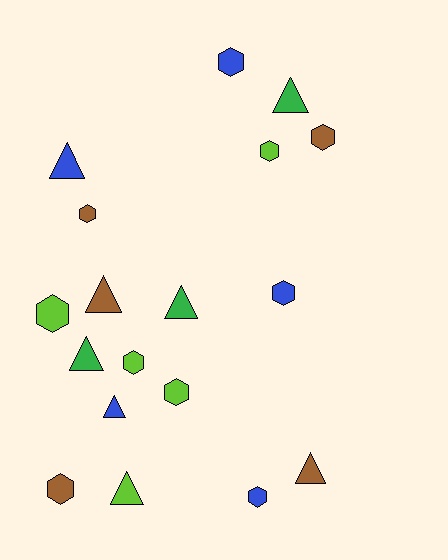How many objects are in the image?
There are 18 objects.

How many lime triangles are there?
There is 1 lime triangle.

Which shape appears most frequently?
Hexagon, with 10 objects.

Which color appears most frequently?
Blue, with 5 objects.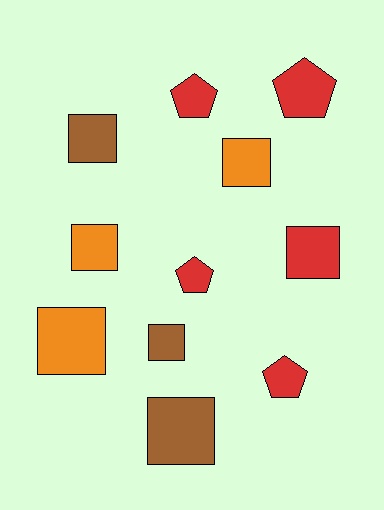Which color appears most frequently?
Red, with 5 objects.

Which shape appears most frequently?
Square, with 7 objects.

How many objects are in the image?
There are 11 objects.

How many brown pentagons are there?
There are no brown pentagons.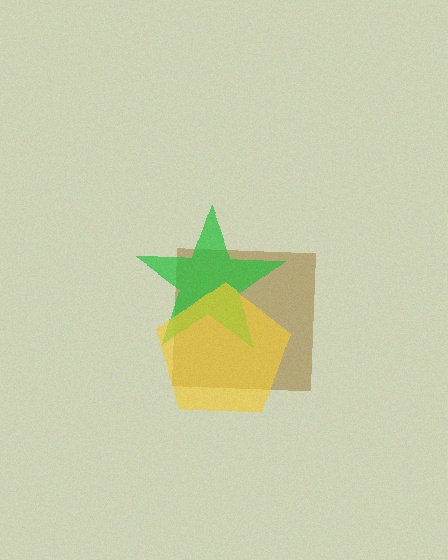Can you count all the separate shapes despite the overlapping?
Yes, there are 3 separate shapes.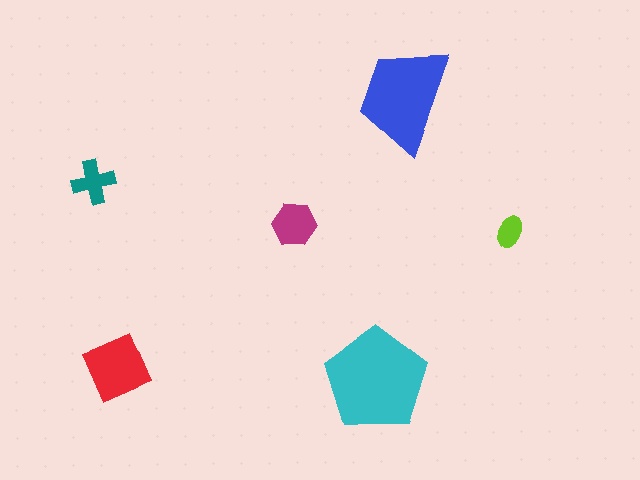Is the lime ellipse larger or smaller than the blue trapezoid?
Smaller.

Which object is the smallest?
The lime ellipse.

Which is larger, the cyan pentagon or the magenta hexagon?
The cyan pentagon.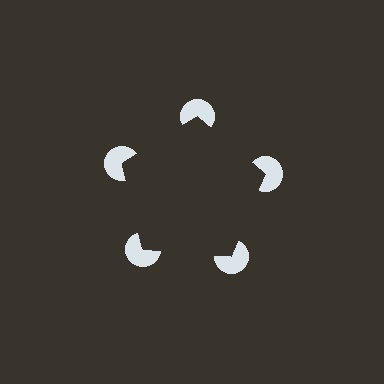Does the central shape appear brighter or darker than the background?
It typically appears slightly darker than the background, even though no actual brightness change is drawn.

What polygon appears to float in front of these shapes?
An illusory pentagon — its edges are inferred from the aligned wedge cuts in the pac-man discs, not physically drawn.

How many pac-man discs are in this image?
There are 5 — one at each vertex of the illusory pentagon.